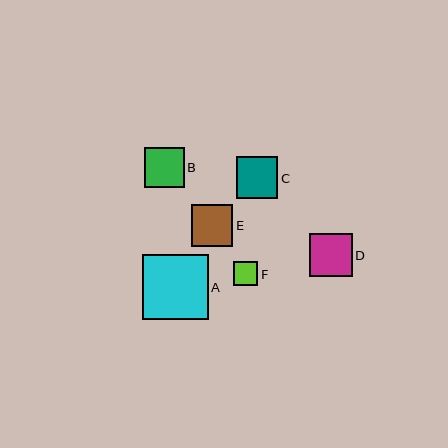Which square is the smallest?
Square F is the smallest with a size of approximately 24 pixels.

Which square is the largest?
Square A is the largest with a size of approximately 65 pixels.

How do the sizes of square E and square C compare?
Square E and square C are approximately the same size.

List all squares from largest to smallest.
From largest to smallest: A, D, E, C, B, F.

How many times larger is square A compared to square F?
Square A is approximately 2.7 times the size of square F.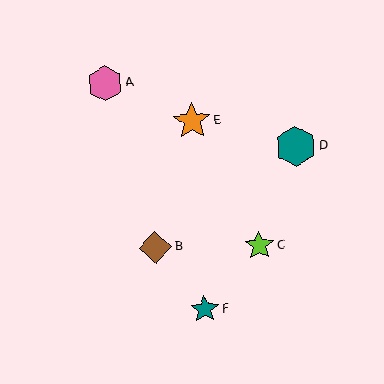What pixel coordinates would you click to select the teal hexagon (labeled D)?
Click at (296, 146) to select the teal hexagon D.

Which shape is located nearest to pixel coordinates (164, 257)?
The brown diamond (labeled B) at (156, 247) is nearest to that location.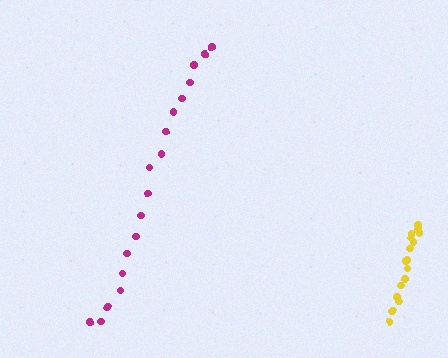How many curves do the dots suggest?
There are 2 distinct paths.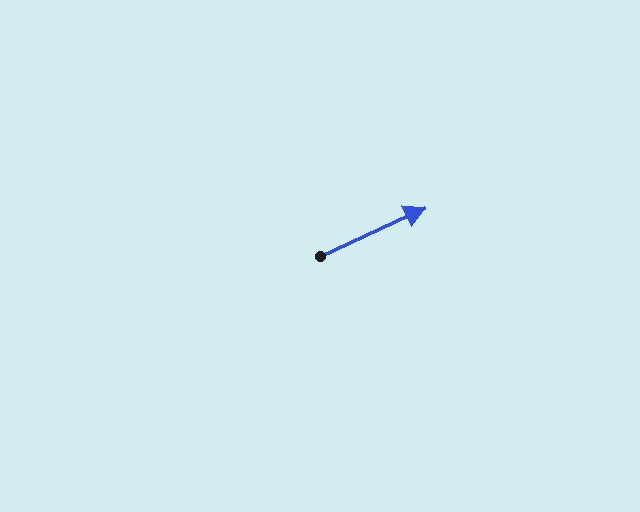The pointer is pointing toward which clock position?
Roughly 2 o'clock.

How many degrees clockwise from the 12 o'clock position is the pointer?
Approximately 65 degrees.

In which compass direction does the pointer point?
Northeast.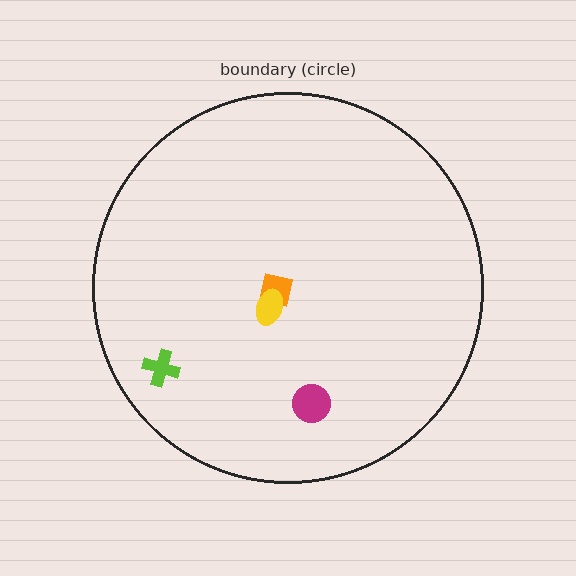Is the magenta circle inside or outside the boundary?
Inside.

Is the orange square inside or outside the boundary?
Inside.